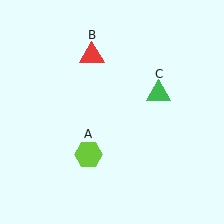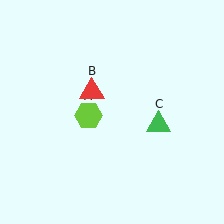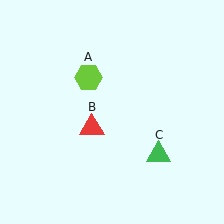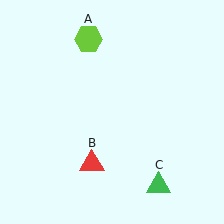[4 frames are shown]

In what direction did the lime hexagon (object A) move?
The lime hexagon (object A) moved up.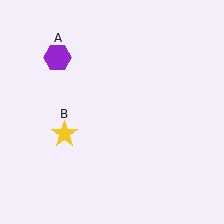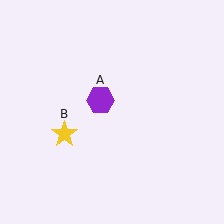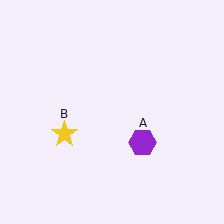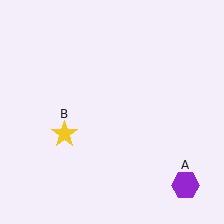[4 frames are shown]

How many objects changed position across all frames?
1 object changed position: purple hexagon (object A).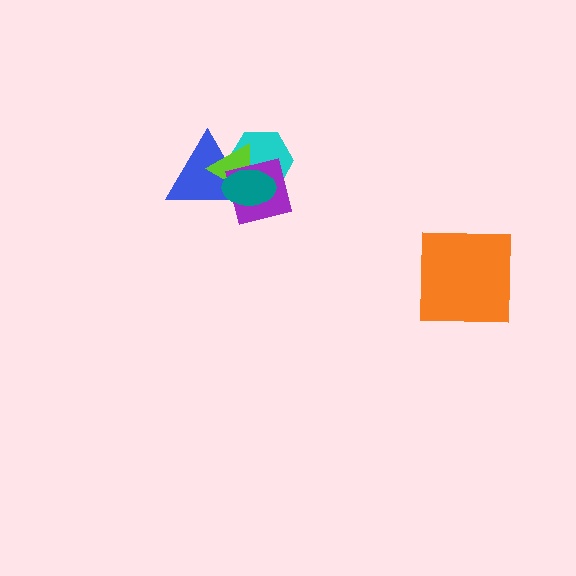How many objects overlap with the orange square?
0 objects overlap with the orange square.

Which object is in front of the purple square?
The teal ellipse is in front of the purple square.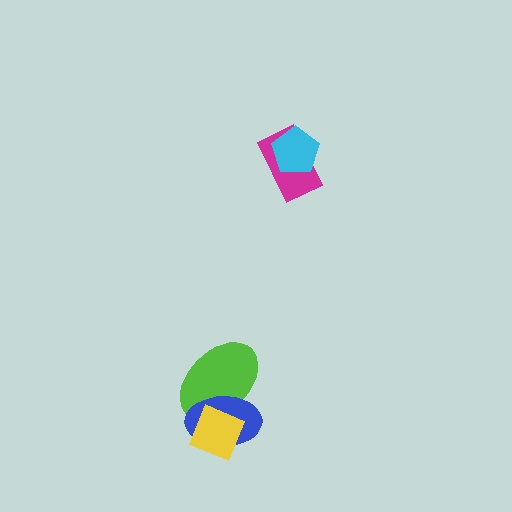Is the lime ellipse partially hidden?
Yes, it is partially covered by another shape.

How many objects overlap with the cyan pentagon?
1 object overlaps with the cyan pentagon.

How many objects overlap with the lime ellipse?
2 objects overlap with the lime ellipse.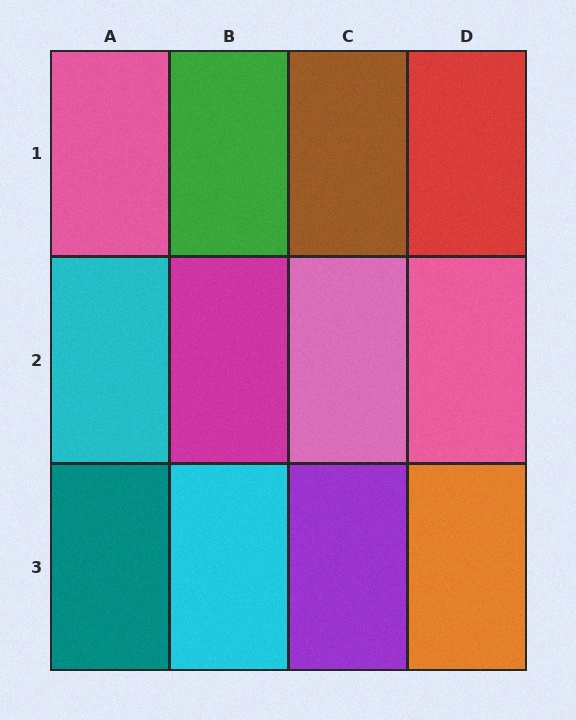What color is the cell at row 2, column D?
Pink.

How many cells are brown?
1 cell is brown.